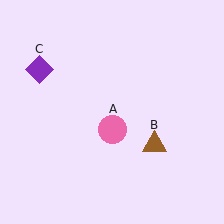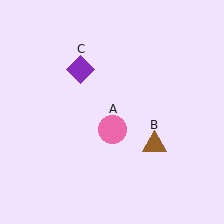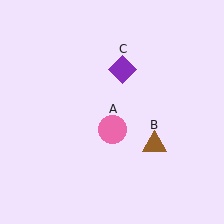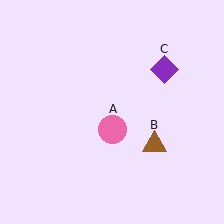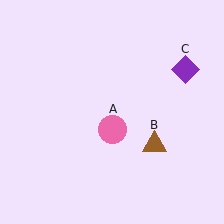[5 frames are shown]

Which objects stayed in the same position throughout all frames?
Pink circle (object A) and brown triangle (object B) remained stationary.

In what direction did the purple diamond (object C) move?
The purple diamond (object C) moved right.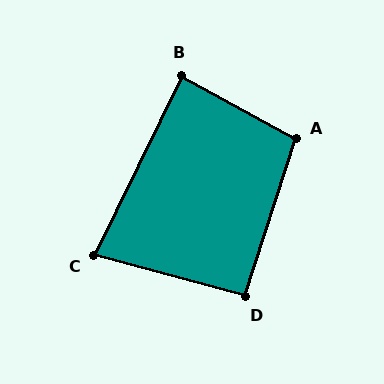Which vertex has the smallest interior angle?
C, at approximately 79 degrees.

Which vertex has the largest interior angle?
A, at approximately 101 degrees.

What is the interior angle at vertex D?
Approximately 93 degrees (approximately right).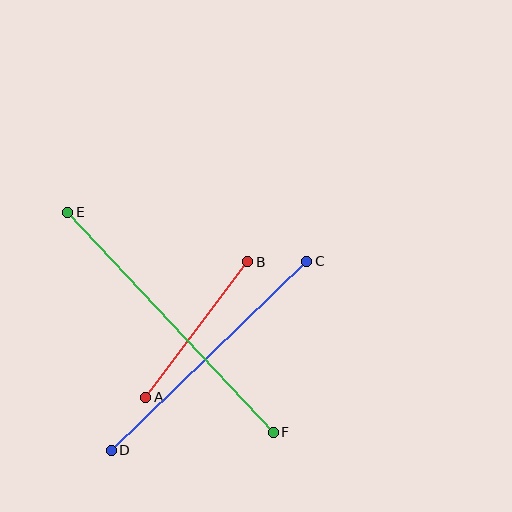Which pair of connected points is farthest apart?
Points E and F are farthest apart.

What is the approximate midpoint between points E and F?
The midpoint is at approximately (170, 322) pixels.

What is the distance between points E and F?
The distance is approximately 301 pixels.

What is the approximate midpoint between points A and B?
The midpoint is at approximately (197, 330) pixels.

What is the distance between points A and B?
The distance is approximately 170 pixels.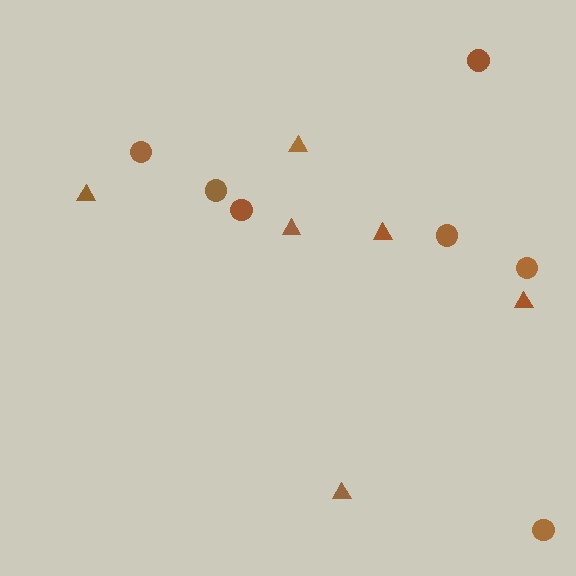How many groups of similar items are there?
There are 2 groups: one group of triangles (6) and one group of circles (7).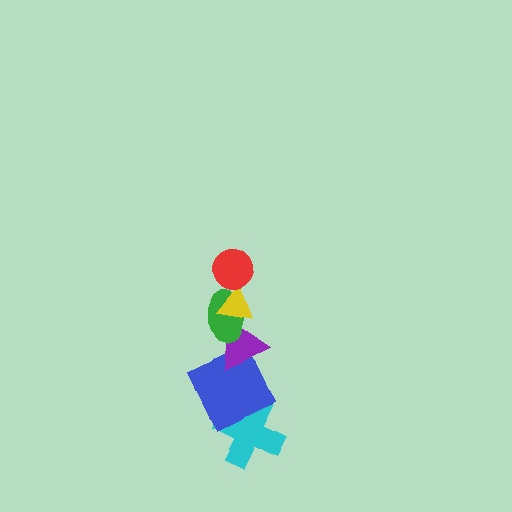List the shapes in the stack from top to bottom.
From top to bottom: the red circle, the yellow triangle, the green ellipse, the purple triangle, the blue square, the cyan cross.